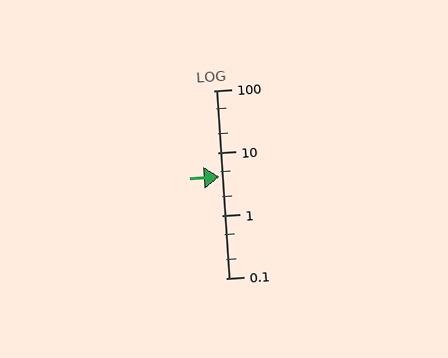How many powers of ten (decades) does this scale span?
The scale spans 3 decades, from 0.1 to 100.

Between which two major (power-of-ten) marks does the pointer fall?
The pointer is between 1 and 10.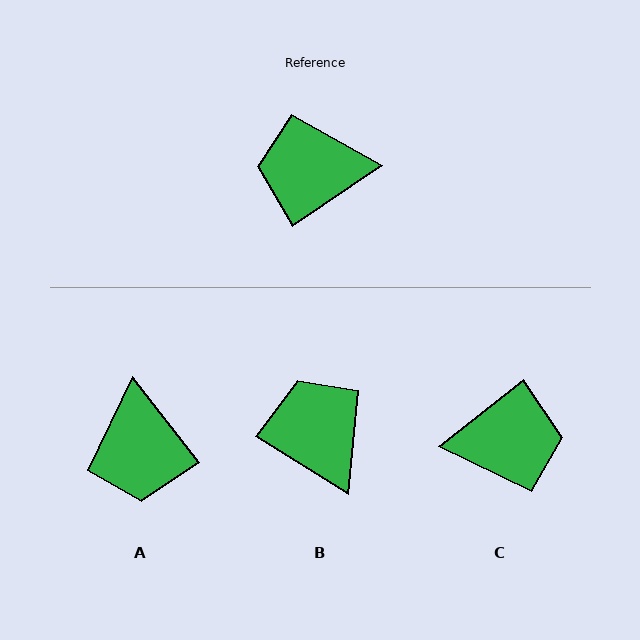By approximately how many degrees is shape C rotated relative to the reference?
Approximately 176 degrees clockwise.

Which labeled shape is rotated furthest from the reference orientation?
C, about 176 degrees away.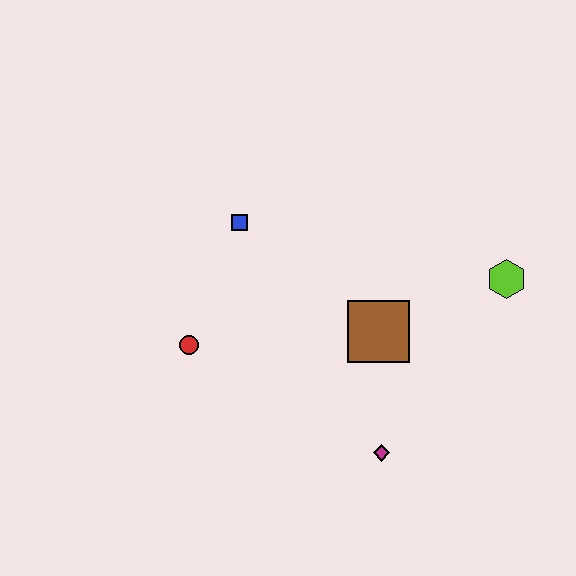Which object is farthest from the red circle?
The lime hexagon is farthest from the red circle.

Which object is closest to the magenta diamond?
The brown square is closest to the magenta diamond.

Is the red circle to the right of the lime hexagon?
No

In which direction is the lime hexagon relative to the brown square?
The lime hexagon is to the right of the brown square.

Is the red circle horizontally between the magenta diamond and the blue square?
No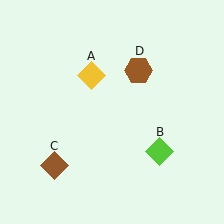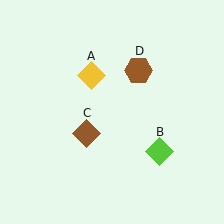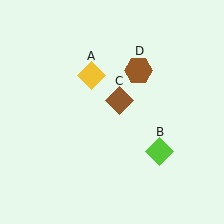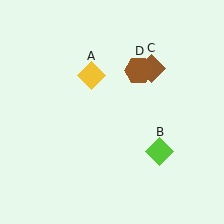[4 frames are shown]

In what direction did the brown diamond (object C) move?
The brown diamond (object C) moved up and to the right.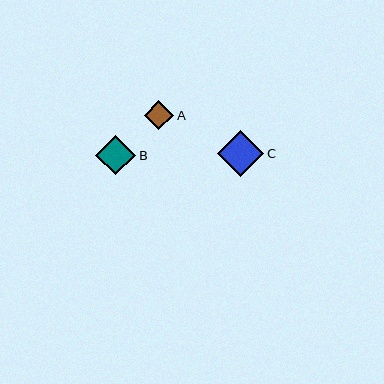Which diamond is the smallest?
Diamond A is the smallest with a size of approximately 29 pixels.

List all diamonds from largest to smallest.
From largest to smallest: C, B, A.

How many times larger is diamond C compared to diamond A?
Diamond C is approximately 1.6 times the size of diamond A.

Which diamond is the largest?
Diamond C is the largest with a size of approximately 46 pixels.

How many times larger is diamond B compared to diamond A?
Diamond B is approximately 1.4 times the size of diamond A.